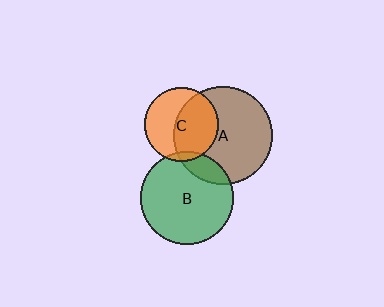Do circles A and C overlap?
Yes.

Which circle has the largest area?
Circle A (brown).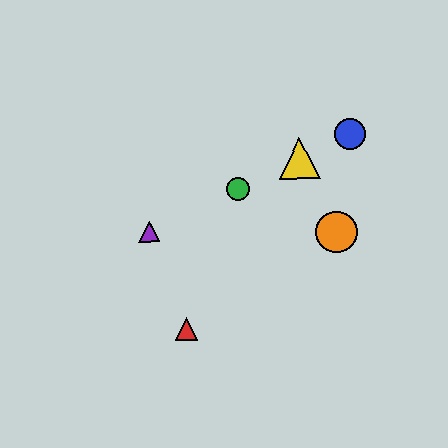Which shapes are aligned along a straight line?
The blue circle, the green circle, the yellow triangle, the purple triangle are aligned along a straight line.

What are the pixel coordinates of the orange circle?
The orange circle is at (337, 232).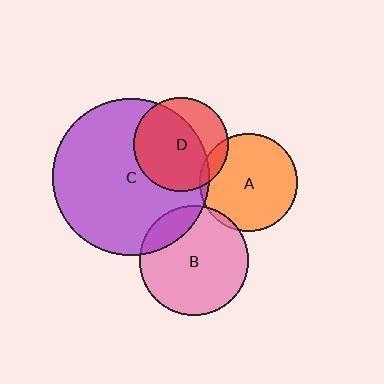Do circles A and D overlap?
Yes.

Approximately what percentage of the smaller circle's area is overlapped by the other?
Approximately 10%.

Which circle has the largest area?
Circle C (purple).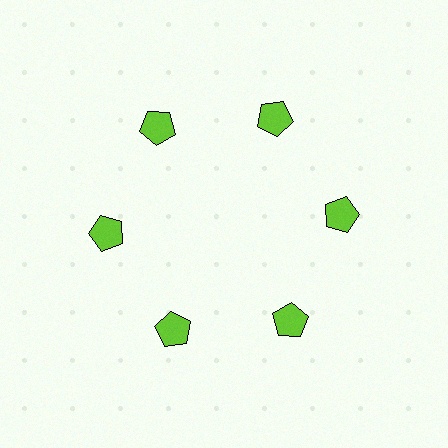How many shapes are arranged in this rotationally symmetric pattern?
There are 6 shapes, arranged in 6 groups of 1.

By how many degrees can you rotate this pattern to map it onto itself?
The pattern maps onto itself every 60 degrees of rotation.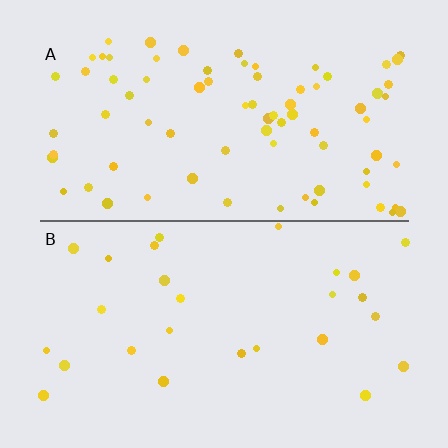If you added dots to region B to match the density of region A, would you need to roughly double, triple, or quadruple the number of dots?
Approximately triple.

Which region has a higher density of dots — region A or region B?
A (the top).